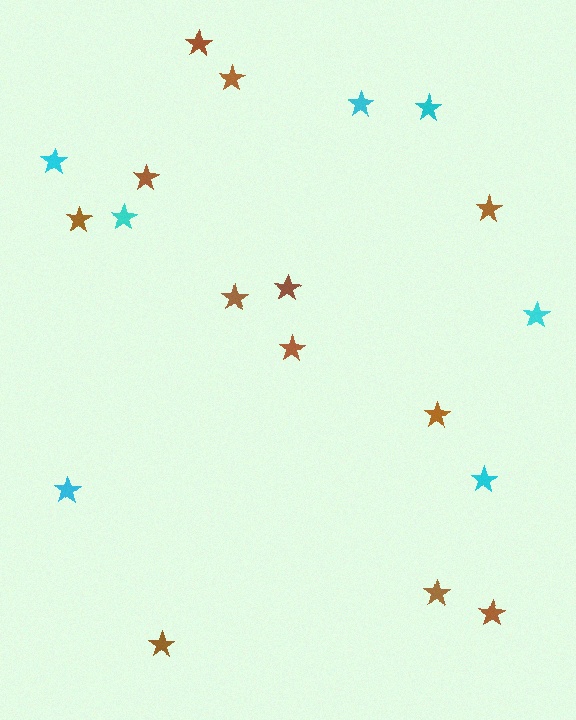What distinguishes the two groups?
There are 2 groups: one group of cyan stars (7) and one group of brown stars (12).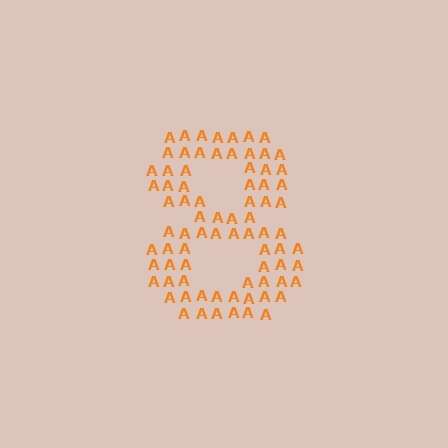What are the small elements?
The small elements are letter A's.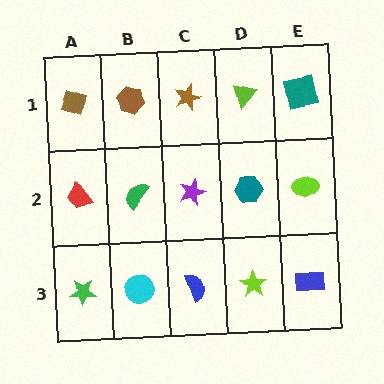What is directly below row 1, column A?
A red trapezoid.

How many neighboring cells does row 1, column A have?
2.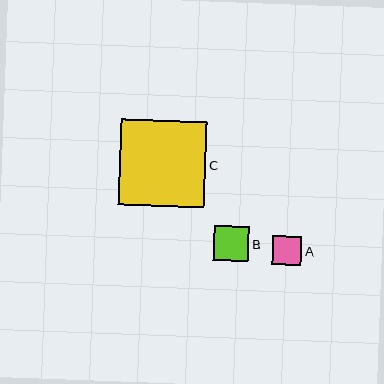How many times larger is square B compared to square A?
Square B is approximately 1.2 times the size of square A.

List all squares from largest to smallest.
From largest to smallest: C, B, A.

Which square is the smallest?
Square A is the smallest with a size of approximately 29 pixels.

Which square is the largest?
Square C is the largest with a size of approximately 86 pixels.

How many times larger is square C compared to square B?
Square C is approximately 2.4 times the size of square B.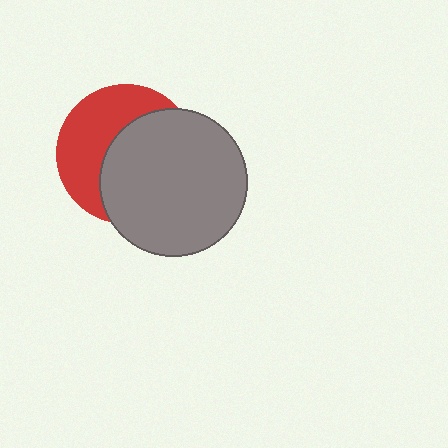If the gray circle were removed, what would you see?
You would see the complete red circle.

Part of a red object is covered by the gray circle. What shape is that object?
It is a circle.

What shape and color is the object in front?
The object in front is a gray circle.